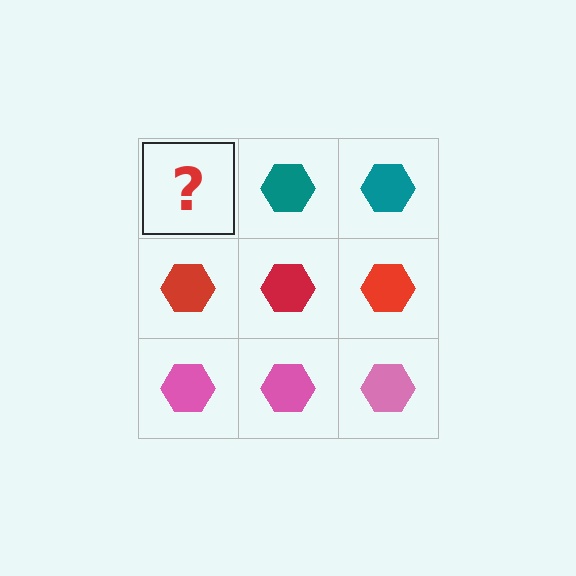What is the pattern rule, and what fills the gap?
The rule is that each row has a consistent color. The gap should be filled with a teal hexagon.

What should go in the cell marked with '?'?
The missing cell should contain a teal hexagon.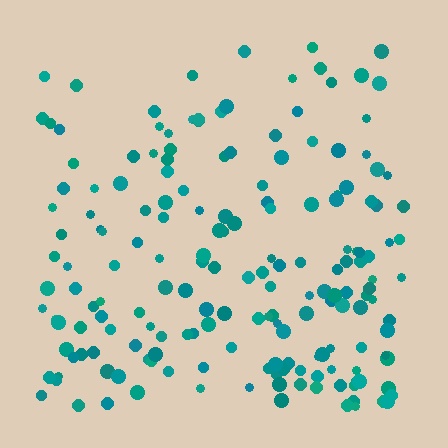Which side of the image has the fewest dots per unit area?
The top.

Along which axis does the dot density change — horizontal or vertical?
Vertical.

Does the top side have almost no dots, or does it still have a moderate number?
Still a moderate number, just noticeably fewer than the bottom.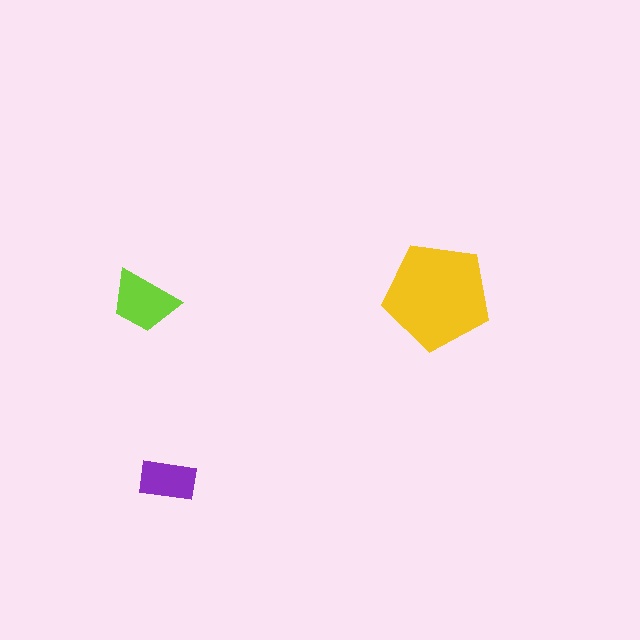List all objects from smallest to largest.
The purple rectangle, the lime trapezoid, the yellow pentagon.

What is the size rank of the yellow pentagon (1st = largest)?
1st.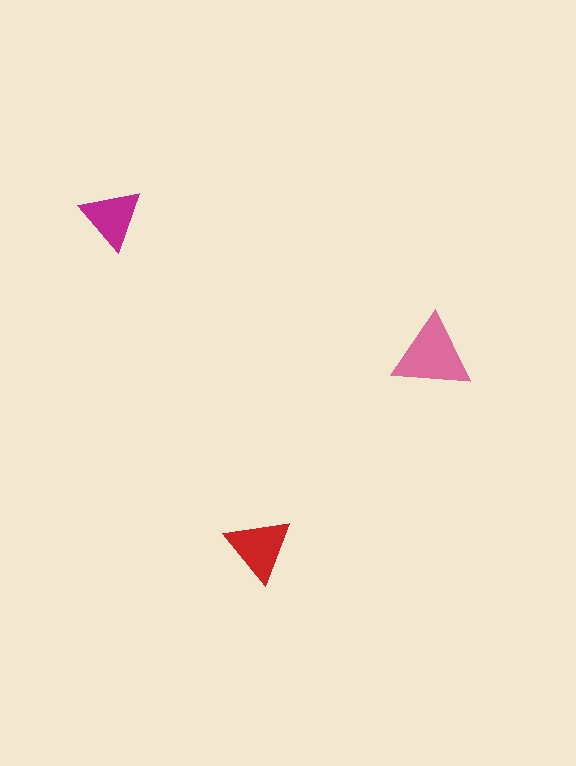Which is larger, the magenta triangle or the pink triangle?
The pink one.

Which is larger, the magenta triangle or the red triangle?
The red one.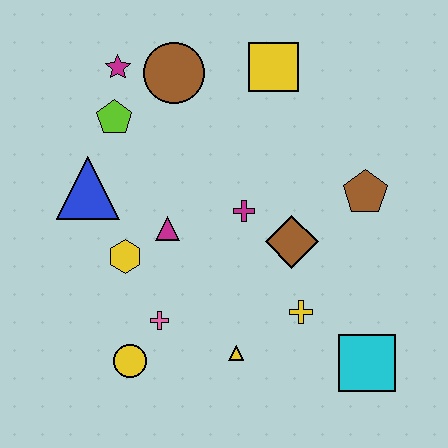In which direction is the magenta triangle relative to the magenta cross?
The magenta triangle is to the left of the magenta cross.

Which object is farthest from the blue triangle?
The cyan square is farthest from the blue triangle.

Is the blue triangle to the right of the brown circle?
No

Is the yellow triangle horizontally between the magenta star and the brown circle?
No